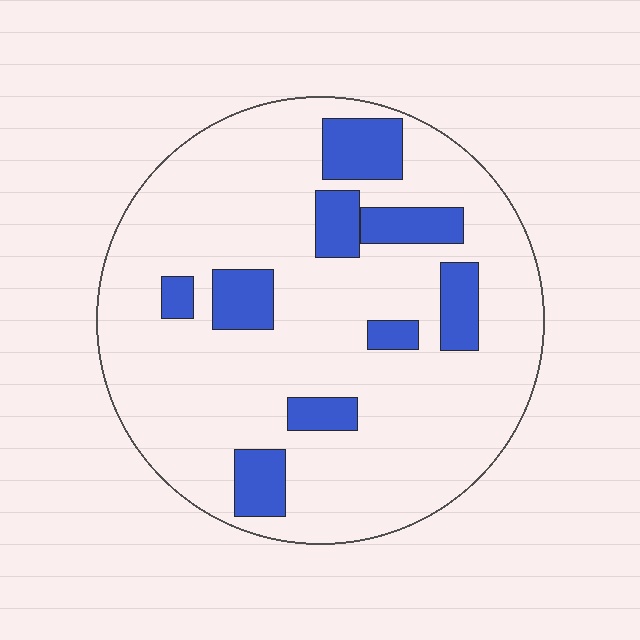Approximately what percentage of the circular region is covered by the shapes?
Approximately 20%.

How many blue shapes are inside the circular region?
9.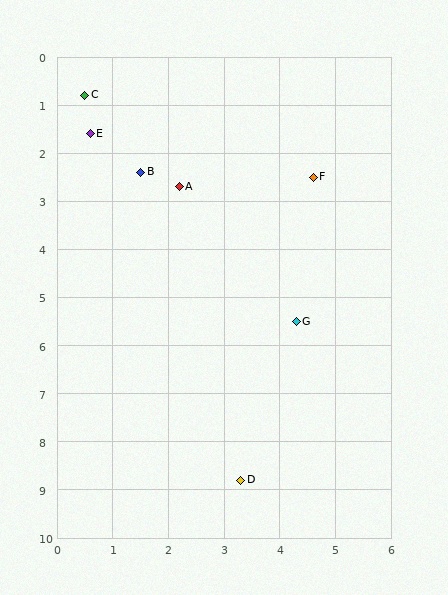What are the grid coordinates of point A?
Point A is at approximately (2.2, 2.7).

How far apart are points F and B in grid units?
Points F and B are about 3.1 grid units apart.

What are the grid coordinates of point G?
Point G is at approximately (4.3, 5.5).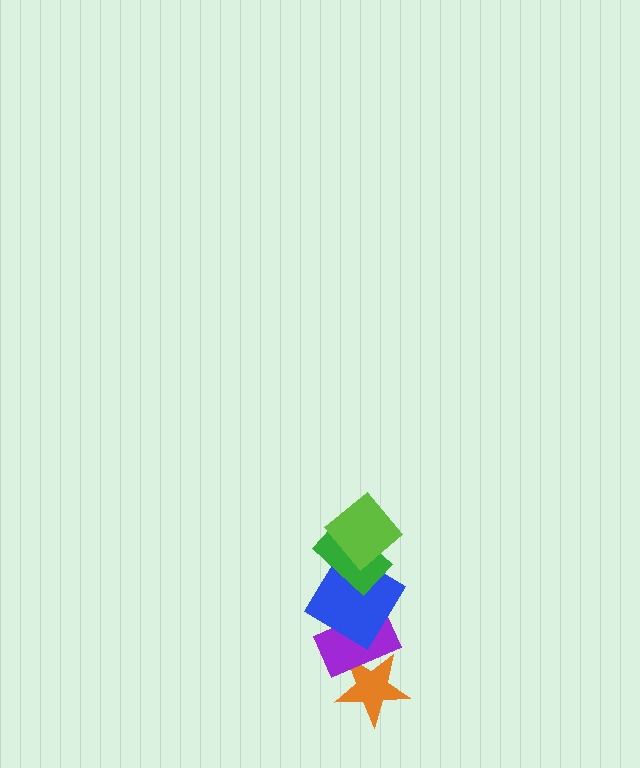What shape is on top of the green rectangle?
The lime diamond is on top of the green rectangle.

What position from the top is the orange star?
The orange star is 5th from the top.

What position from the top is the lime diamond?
The lime diamond is 1st from the top.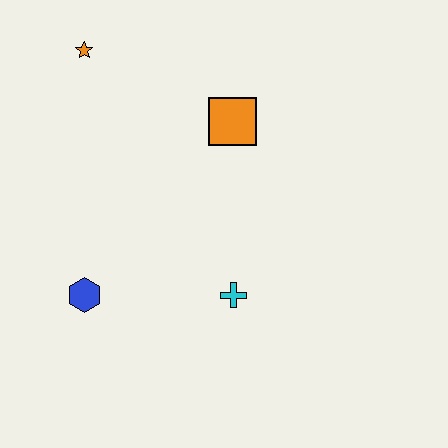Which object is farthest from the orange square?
The blue hexagon is farthest from the orange square.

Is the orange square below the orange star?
Yes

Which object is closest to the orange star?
The orange square is closest to the orange star.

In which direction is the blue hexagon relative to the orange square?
The blue hexagon is below the orange square.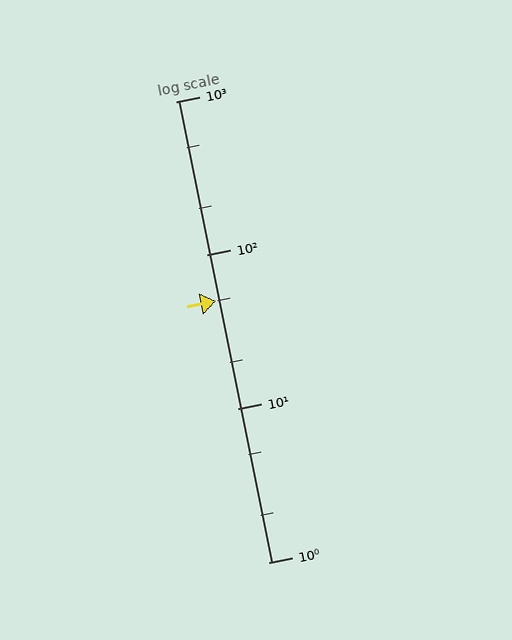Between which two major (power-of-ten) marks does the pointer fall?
The pointer is between 10 and 100.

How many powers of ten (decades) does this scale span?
The scale spans 3 decades, from 1 to 1000.